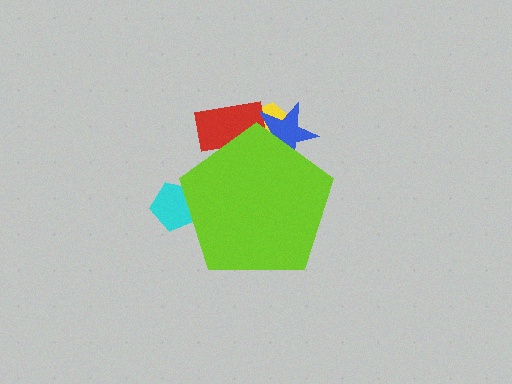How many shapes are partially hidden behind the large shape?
4 shapes are partially hidden.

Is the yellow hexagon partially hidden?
Yes, the yellow hexagon is partially hidden behind the lime pentagon.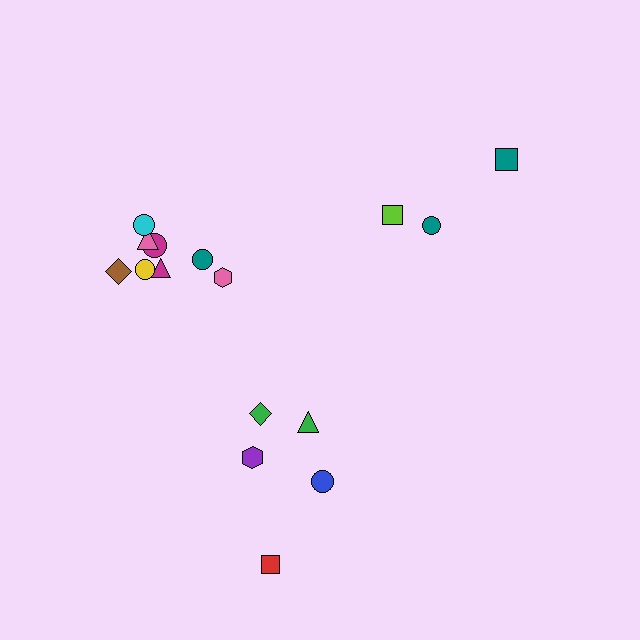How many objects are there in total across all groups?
There are 16 objects.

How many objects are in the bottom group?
There are 5 objects.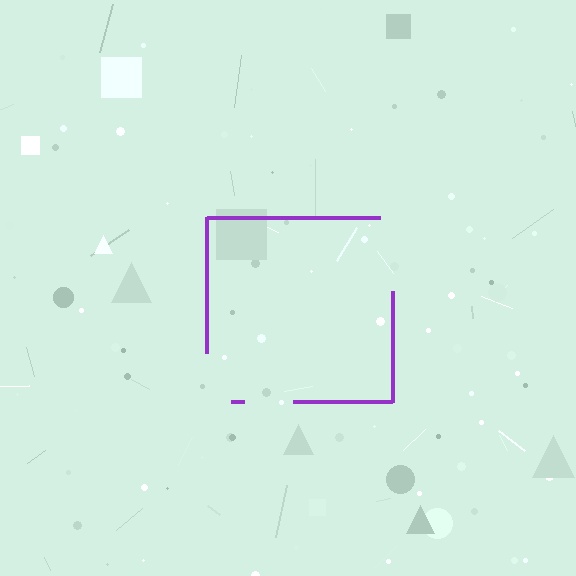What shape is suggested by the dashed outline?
The dashed outline suggests a square.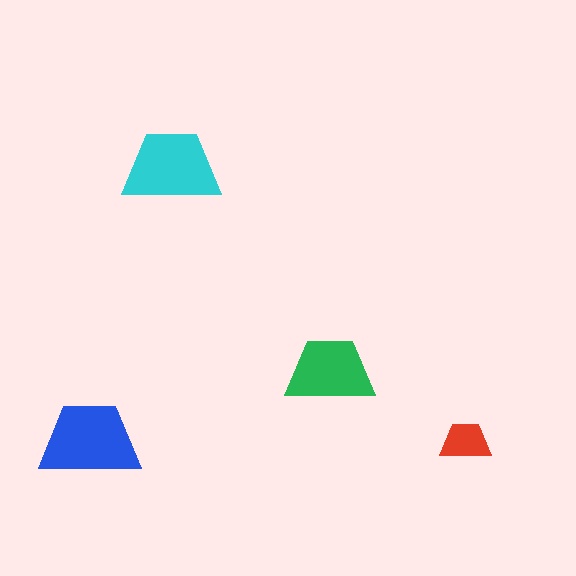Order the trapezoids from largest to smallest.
the blue one, the cyan one, the green one, the red one.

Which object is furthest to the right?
The red trapezoid is rightmost.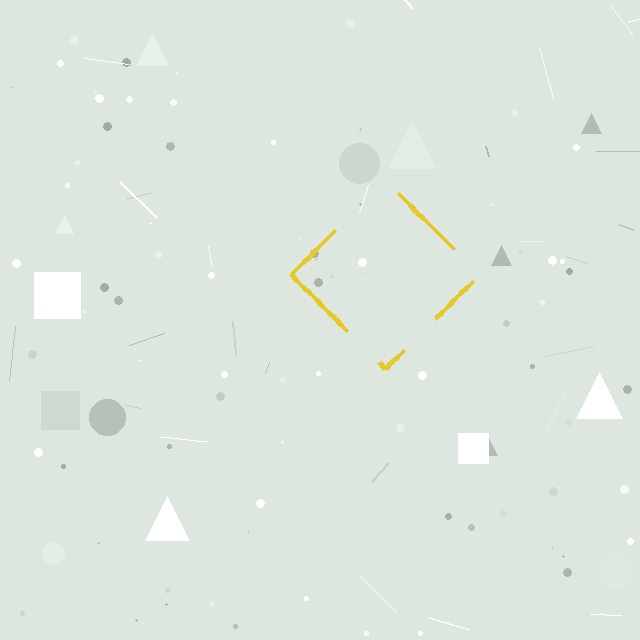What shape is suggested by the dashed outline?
The dashed outline suggests a diamond.